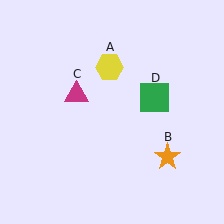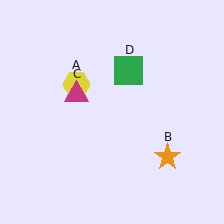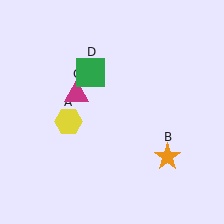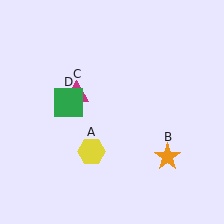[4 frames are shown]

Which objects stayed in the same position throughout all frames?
Orange star (object B) and magenta triangle (object C) remained stationary.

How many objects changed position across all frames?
2 objects changed position: yellow hexagon (object A), green square (object D).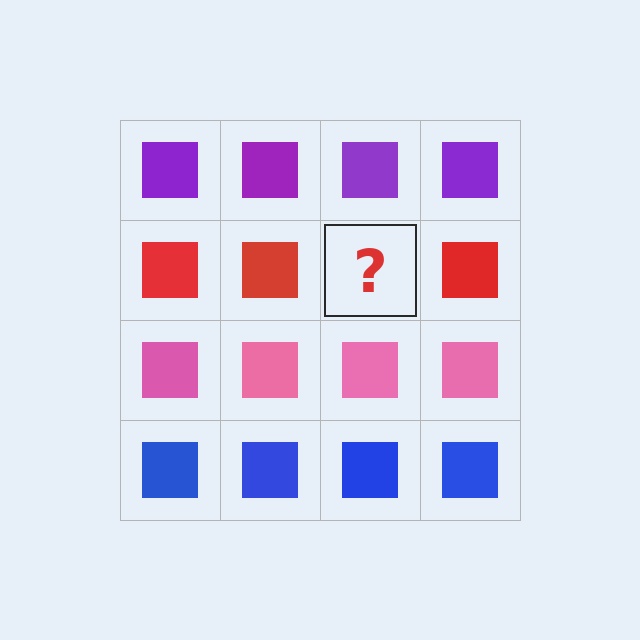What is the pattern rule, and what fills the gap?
The rule is that each row has a consistent color. The gap should be filled with a red square.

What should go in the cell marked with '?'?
The missing cell should contain a red square.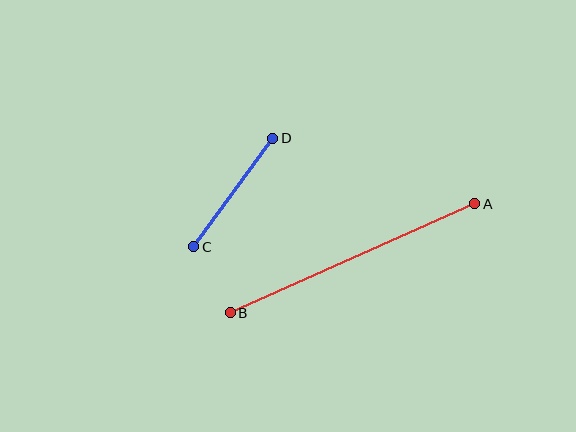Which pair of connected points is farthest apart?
Points A and B are farthest apart.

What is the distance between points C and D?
The distance is approximately 134 pixels.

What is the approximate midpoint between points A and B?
The midpoint is at approximately (353, 258) pixels.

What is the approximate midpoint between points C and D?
The midpoint is at approximately (233, 192) pixels.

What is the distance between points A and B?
The distance is approximately 268 pixels.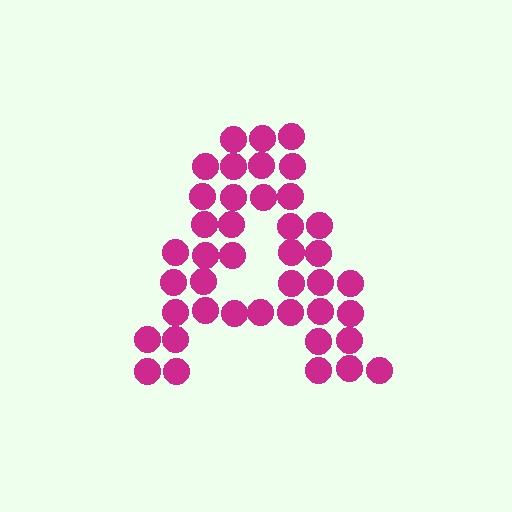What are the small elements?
The small elements are circles.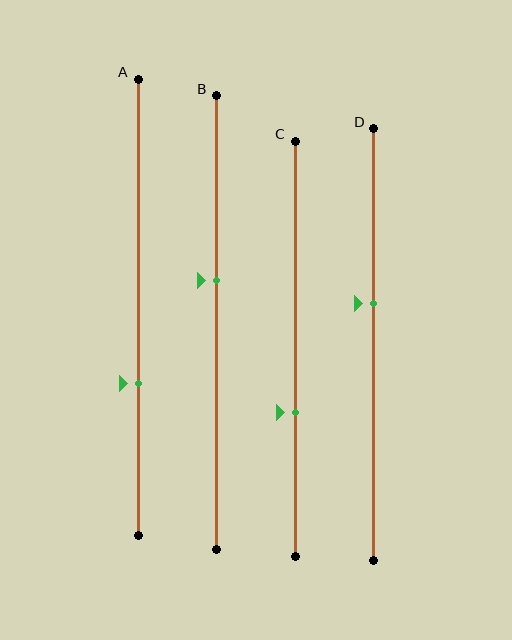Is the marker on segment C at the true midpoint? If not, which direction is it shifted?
No, the marker on segment C is shifted downward by about 15% of the segment length.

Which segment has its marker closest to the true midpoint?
Segment B has its marker closest to the true midpoint.